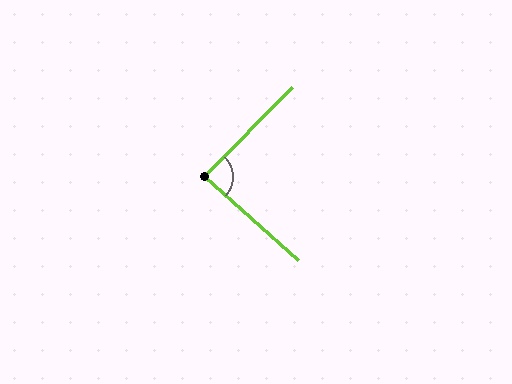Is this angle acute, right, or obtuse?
It is approximately a right angle.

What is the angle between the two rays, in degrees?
Approximately 88 degrees.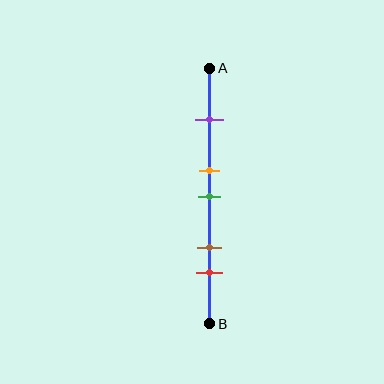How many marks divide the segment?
There are 5 marks dividing the segment.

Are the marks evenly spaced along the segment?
No, the marks are not evenly spaced.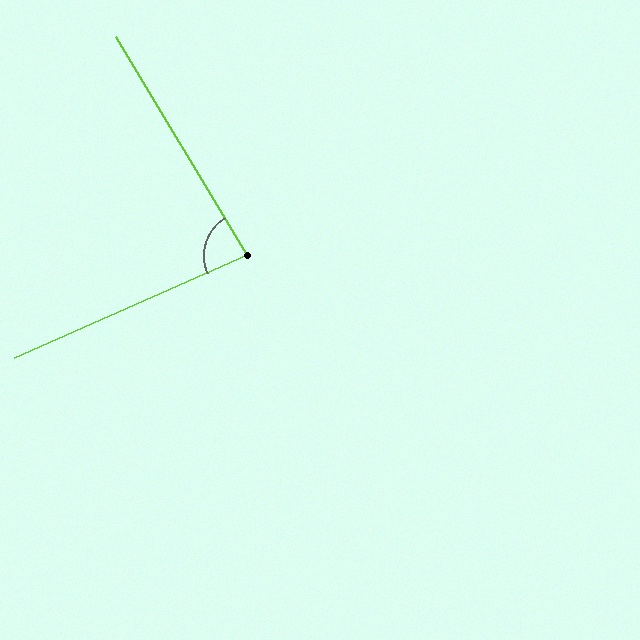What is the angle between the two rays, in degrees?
Approximately 83 degrees.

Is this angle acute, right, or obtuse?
It is acute.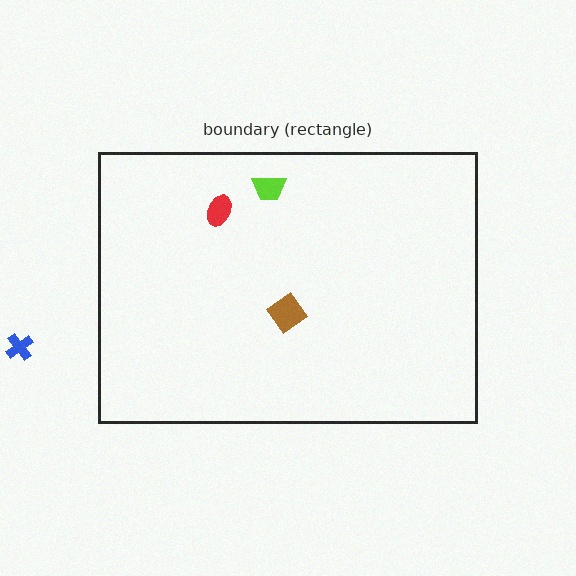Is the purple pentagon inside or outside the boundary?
Inside.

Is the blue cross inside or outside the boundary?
Outside.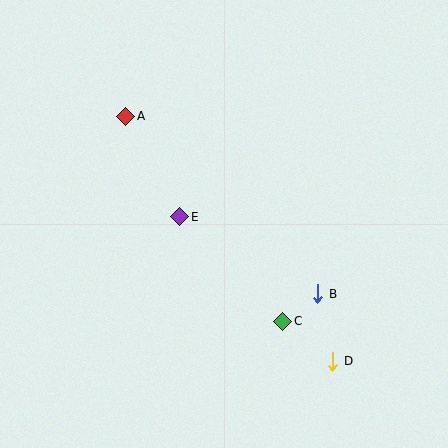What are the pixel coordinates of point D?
Point D is at (333, 361).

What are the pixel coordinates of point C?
Point C is at (283, 321).